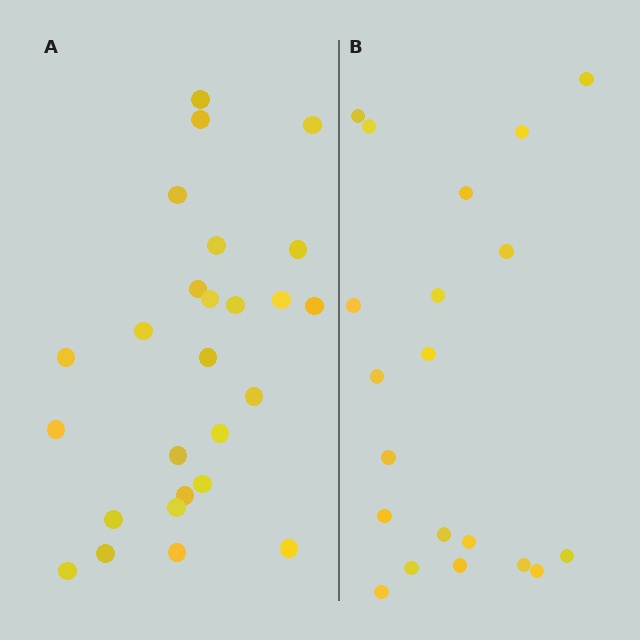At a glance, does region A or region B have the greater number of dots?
Region A (the left region) has more dots.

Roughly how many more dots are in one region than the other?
Region A has about 6 more dots than region B.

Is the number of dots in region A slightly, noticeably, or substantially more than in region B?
Region A has noticeably more, but not dramatically so. The ratio is roughly 1.3 to 1.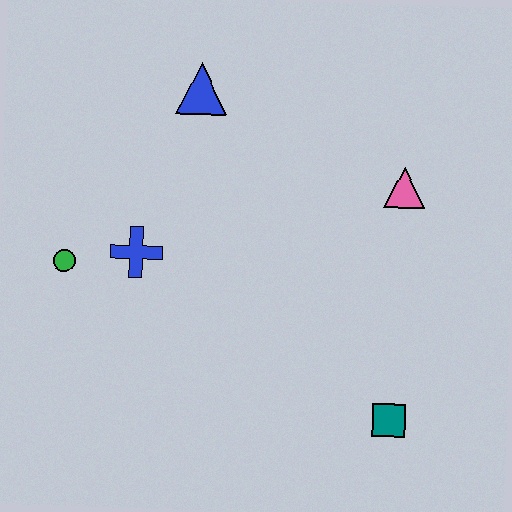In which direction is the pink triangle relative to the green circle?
The pink triangle is to the right of the green circle.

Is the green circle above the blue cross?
No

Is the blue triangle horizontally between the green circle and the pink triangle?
Yes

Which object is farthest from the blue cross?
The teal square is farthest from the blue cross.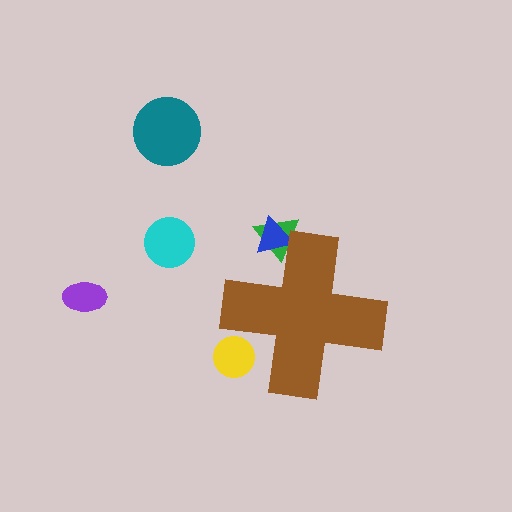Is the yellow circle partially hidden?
Yes, the yellow circle is partially hidden behind the brown cross.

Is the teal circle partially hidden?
No, the teal circle is fully visible.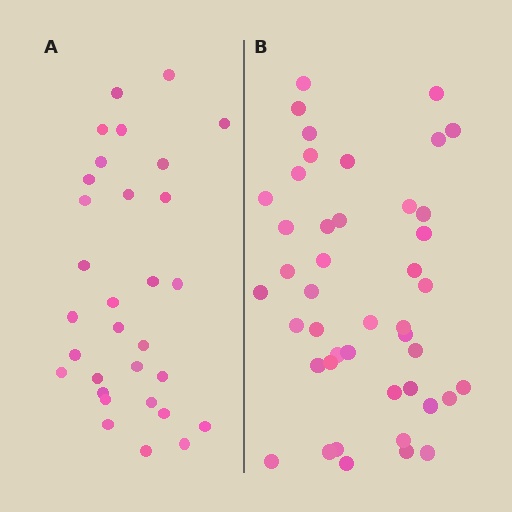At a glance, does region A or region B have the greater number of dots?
Region B (the right region) has more dots.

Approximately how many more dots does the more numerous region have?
Region B has approximately 15 more dots than region A.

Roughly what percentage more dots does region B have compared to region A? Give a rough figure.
About 40% more.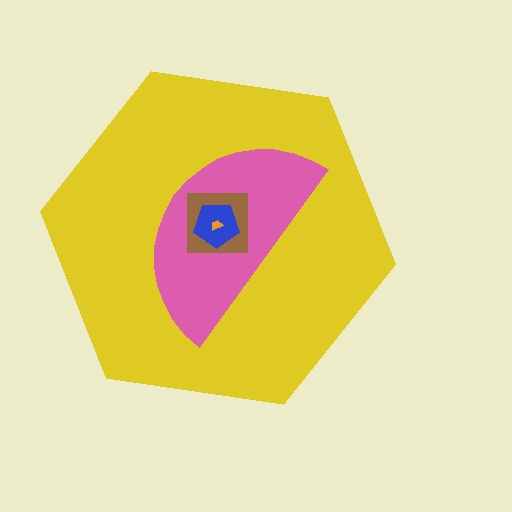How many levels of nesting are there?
5.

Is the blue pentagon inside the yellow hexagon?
Yes.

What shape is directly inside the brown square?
The blue pentagon.